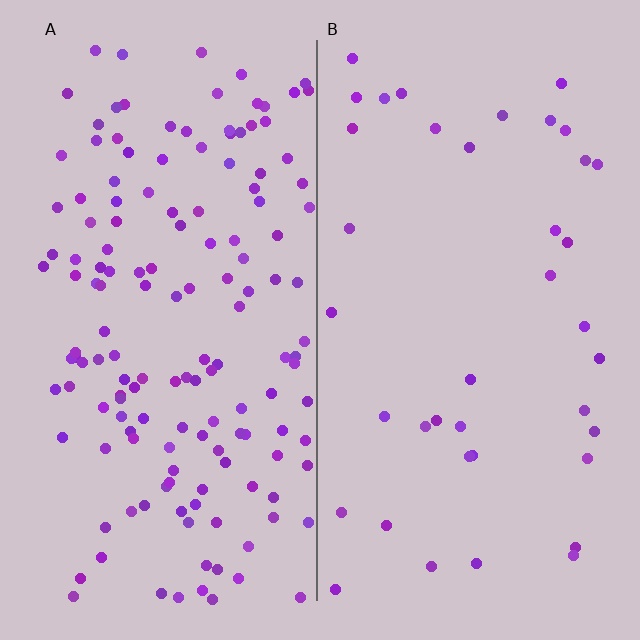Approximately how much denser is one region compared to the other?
Approximately 3.9× — region A over region B.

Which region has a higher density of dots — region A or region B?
A (the left).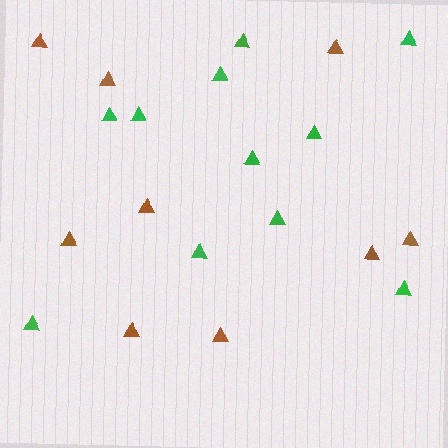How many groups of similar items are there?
There are 2 groups: one group of brown triangles (9) and one group of green triangles (11).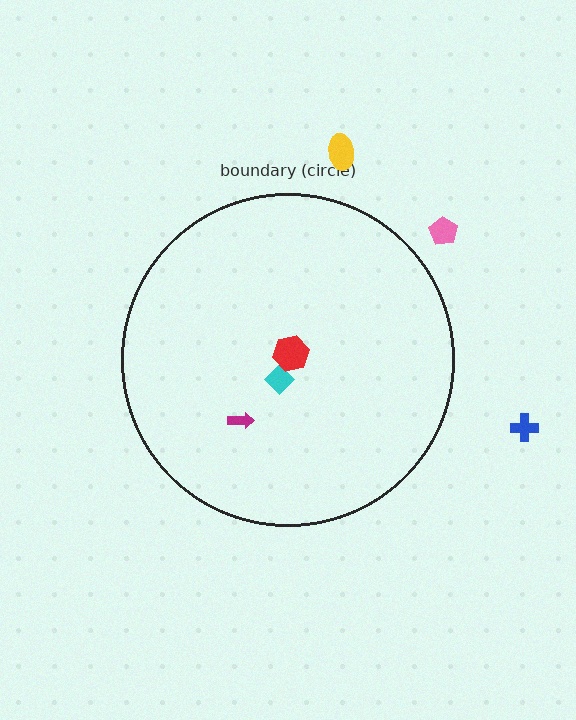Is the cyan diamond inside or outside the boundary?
Inside.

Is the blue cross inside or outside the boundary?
Outside.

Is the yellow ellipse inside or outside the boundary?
Outside.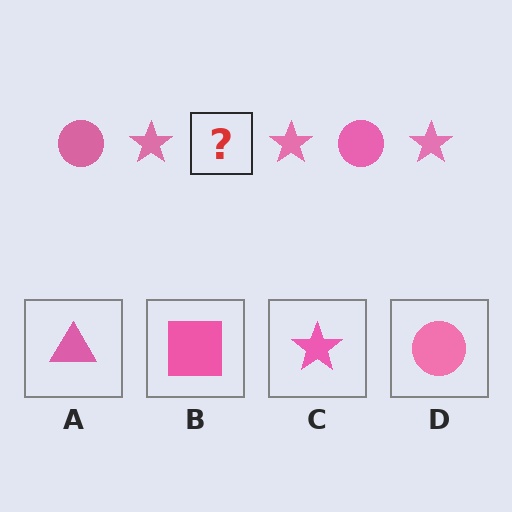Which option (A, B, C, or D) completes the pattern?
D.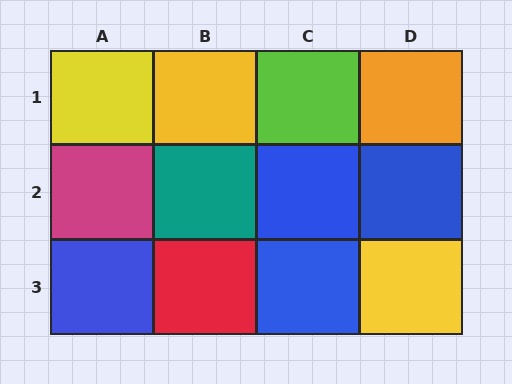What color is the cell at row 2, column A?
Magenta.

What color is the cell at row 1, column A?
Yellow.